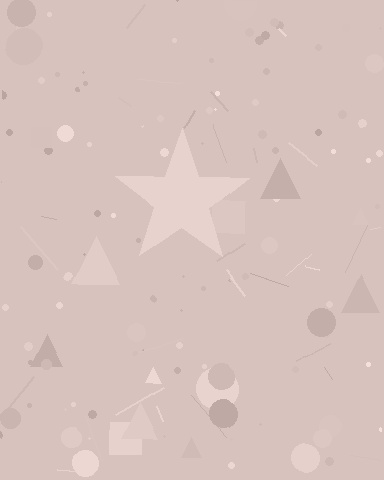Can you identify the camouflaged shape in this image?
The camouflaged shape is a star.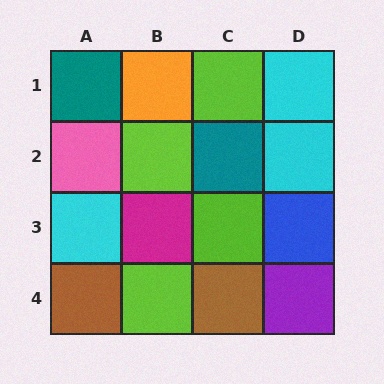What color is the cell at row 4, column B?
Lime.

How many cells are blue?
1 cell is blue.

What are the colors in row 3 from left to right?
Cyan, magenta, lime, blue.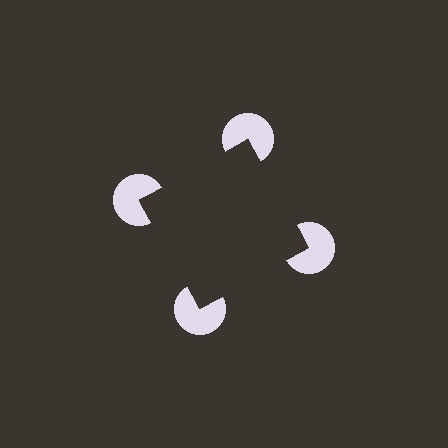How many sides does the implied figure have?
4 sides.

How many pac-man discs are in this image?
There are 4 — one at each vertex of the illusory square.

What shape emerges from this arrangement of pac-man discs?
An illusory square — its edges are inferred from the aligned wedge cuts in the pac-man discs, not physically drawn.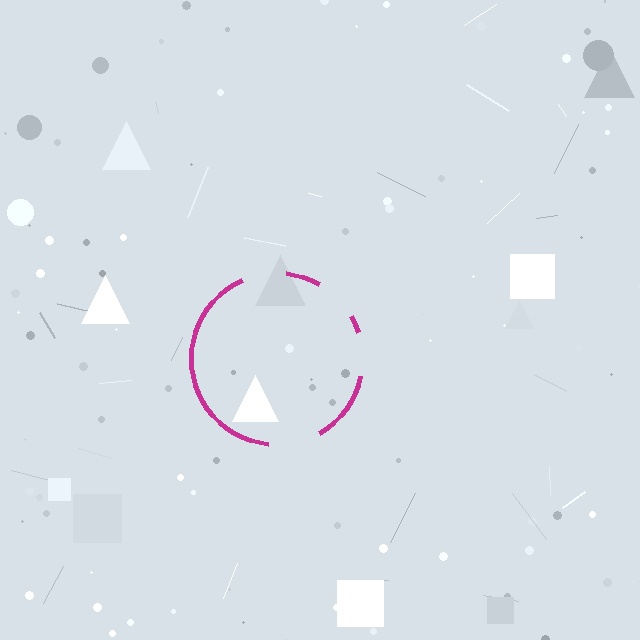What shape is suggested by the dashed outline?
The dashed outline suggests a circle.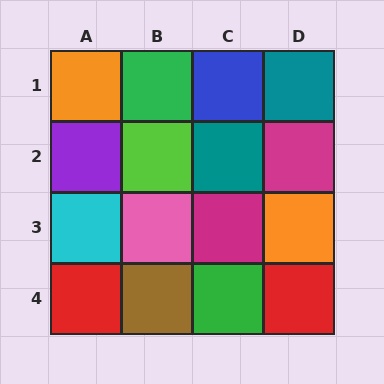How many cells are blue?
1 cell is blue.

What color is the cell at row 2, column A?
Purple.